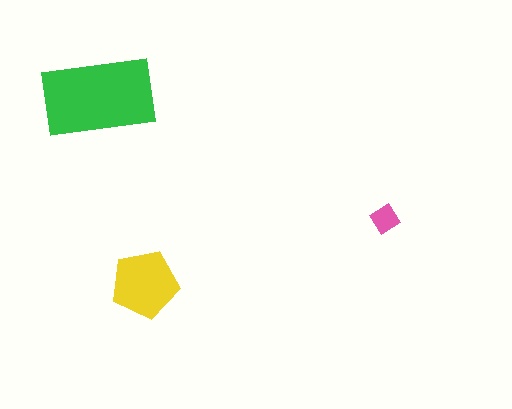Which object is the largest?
The green rectangle.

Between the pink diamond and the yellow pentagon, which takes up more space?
The yellow pentagon.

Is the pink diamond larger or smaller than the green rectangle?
Smaller.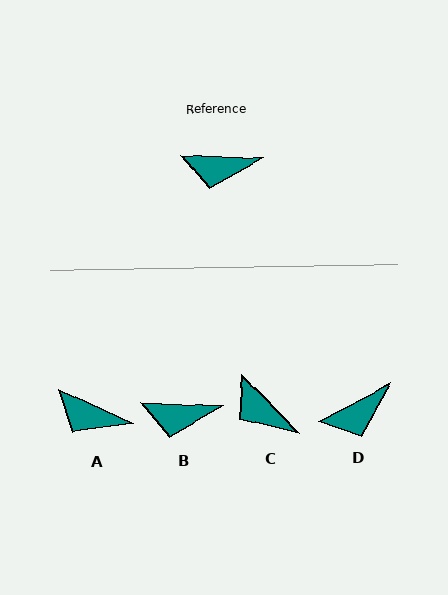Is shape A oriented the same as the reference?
No, it is off by about 22 degrees.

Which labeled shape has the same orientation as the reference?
B.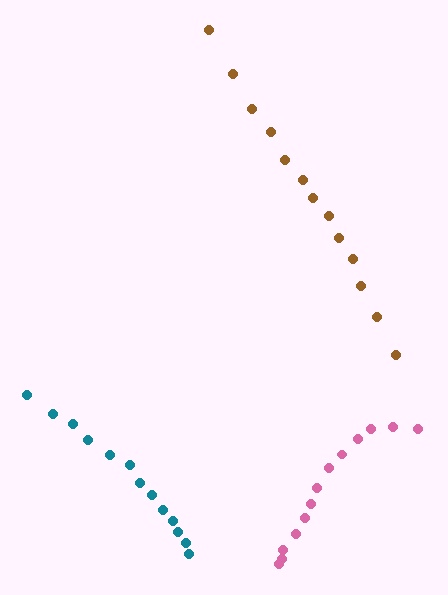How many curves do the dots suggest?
There are 3 distinct paths.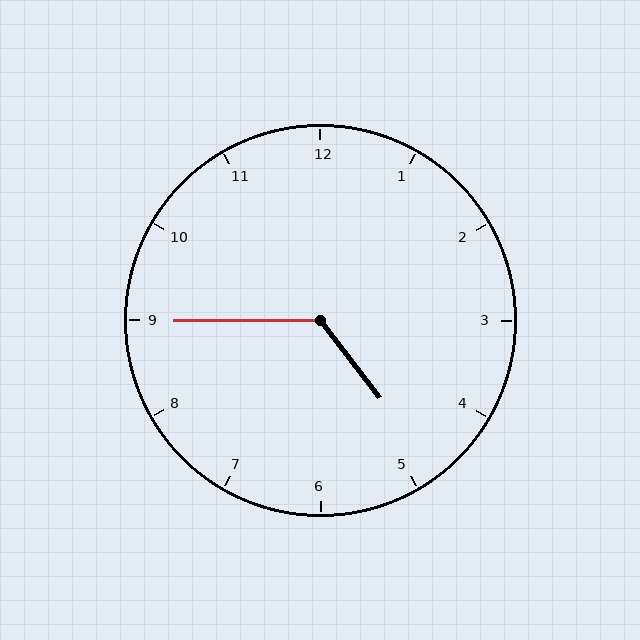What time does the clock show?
4:45.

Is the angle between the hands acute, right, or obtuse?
It is obtuse.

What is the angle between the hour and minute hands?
Approximately 128 degrees.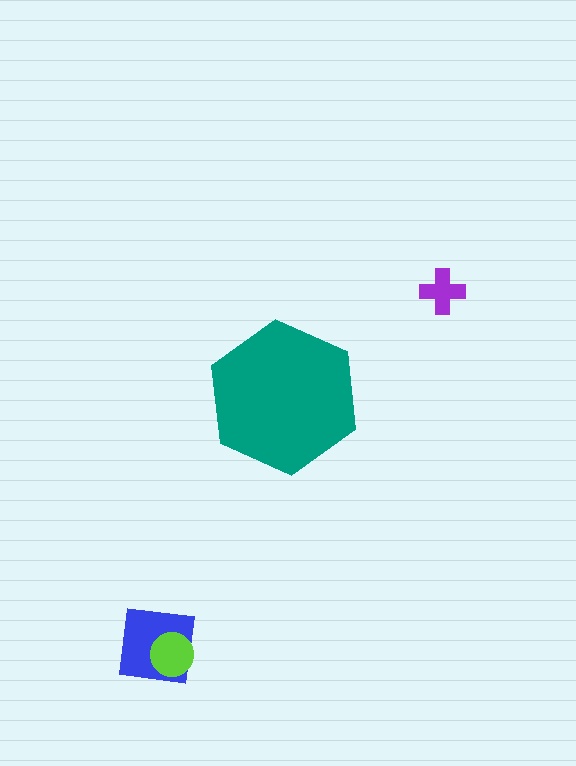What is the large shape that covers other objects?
A teal hexagon.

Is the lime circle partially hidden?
No, the lime circle is fully visible.